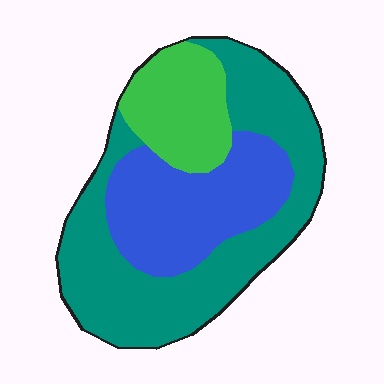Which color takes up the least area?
Green, at roughly 20%.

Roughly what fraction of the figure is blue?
Blue takes up between a sixth and a third of the figure.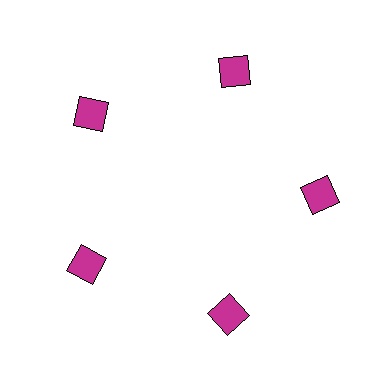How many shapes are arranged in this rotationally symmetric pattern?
There are 5 shapes, arranged in 5 groups of 1.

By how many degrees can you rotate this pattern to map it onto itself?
The pattern maps onto itself every 72 degrees of rotation.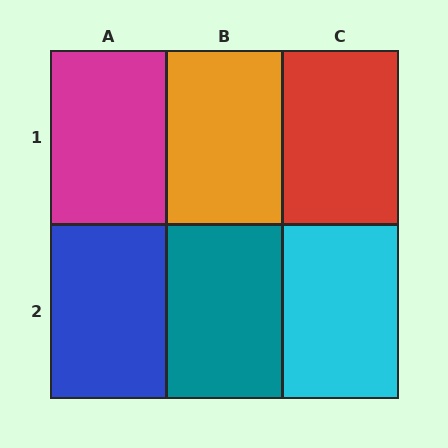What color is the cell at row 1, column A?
Magenta.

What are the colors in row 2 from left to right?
Blue, teal, cyan.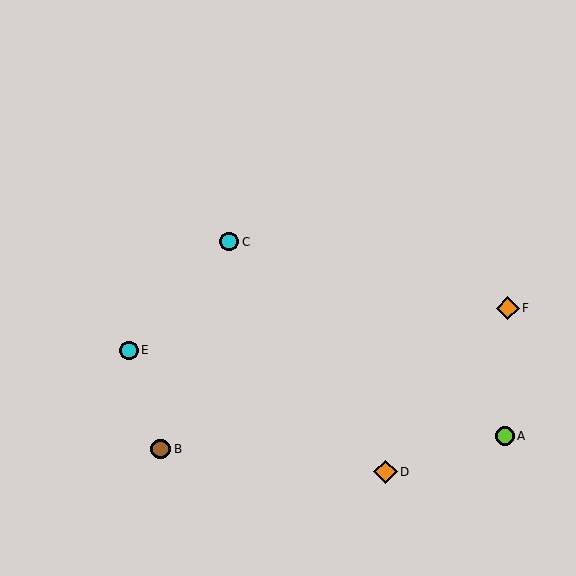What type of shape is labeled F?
Shape F is an orange diamond.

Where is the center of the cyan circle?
The center of the cyan circle is at (229, 242).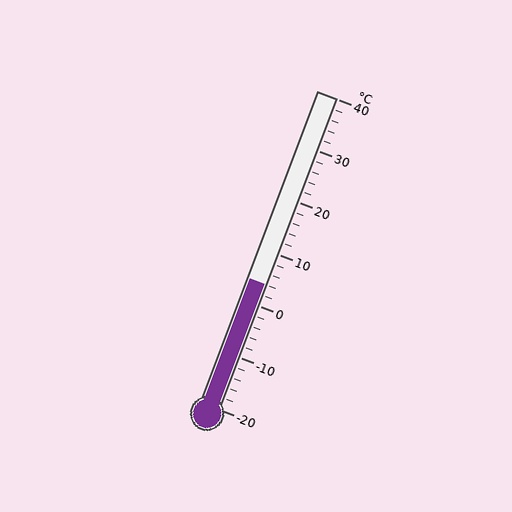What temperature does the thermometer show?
The thermometer shows approximately 4°C.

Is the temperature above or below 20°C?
The temperature is below 20°C.